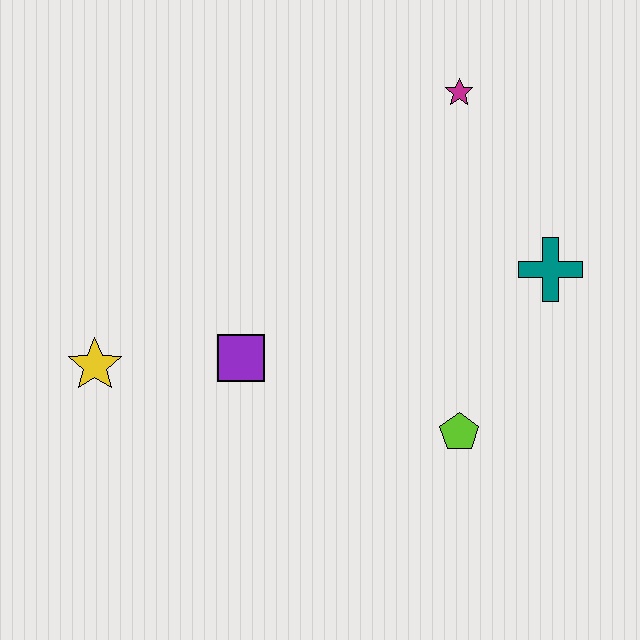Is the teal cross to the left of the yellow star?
No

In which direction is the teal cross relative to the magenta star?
The teal cross is below the magenta star.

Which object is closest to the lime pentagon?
The teal cross is closest to the lime pentagon.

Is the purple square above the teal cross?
No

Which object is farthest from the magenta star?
The yellow star is farthest from the magenta star.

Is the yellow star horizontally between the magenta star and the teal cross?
No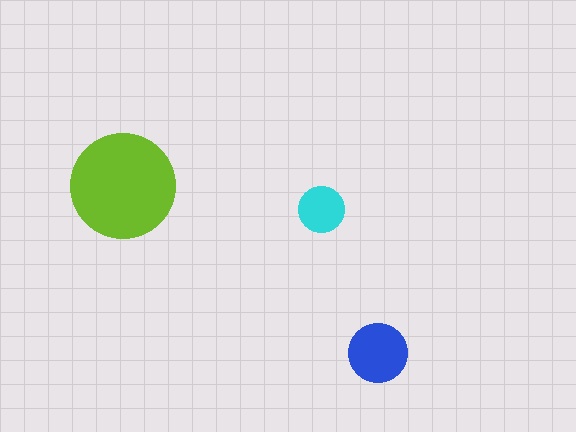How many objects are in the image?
There are 3 objects in the image.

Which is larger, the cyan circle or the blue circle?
The blue one.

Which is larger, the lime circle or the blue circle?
The lime one.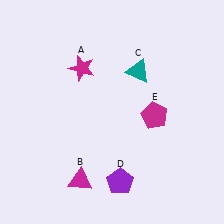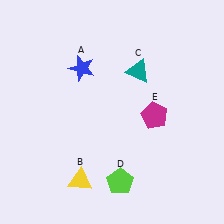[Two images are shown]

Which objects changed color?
A changed from magenta to blue. B changed from magenta to yellow. D changed from purple to lime.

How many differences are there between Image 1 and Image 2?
There are 3 differences between the two images.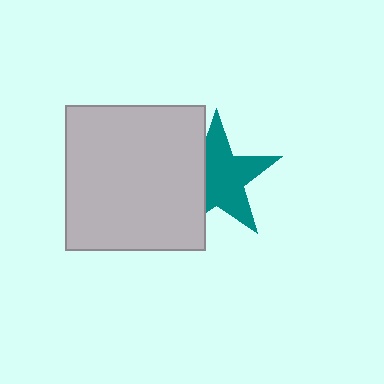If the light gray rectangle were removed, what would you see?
You would see the complete teal star.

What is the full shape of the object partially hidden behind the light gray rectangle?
The partially hidden object is a teal star.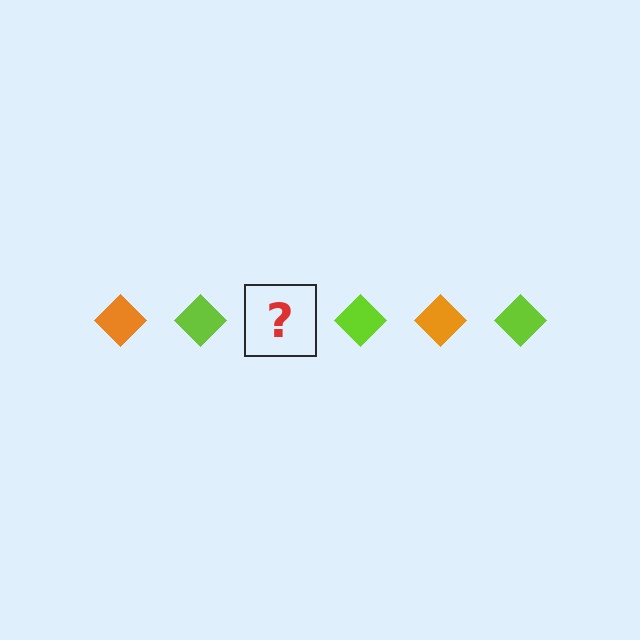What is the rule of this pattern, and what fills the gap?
The rule is that the pattern cycles through orange, lime diamonds. The gap should be filled with an orange diamond.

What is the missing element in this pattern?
The missing element is an orange diamond.